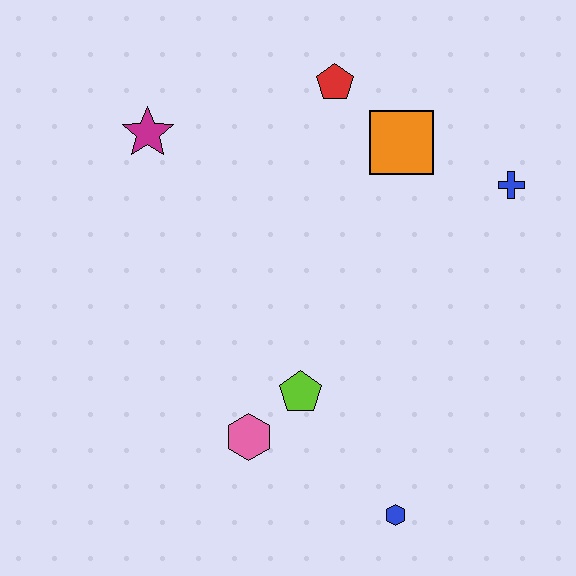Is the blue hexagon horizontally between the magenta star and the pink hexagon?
No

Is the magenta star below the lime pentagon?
No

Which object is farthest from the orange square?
The blue hexagon is farthest from the orange square.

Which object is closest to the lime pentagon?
The pink hexagon is closest to the lime pentagon.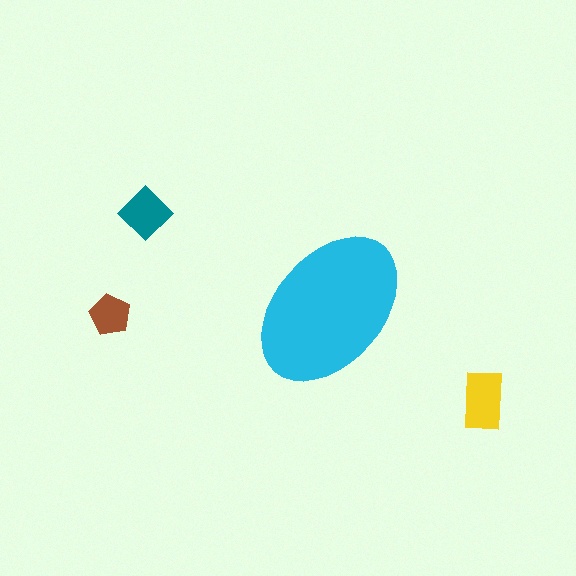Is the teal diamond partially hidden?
No, the teal diamond is fully visible.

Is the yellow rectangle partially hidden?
No, the yellow rectangle is fully visible.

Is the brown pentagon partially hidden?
No, the brown pentagon is fully visible.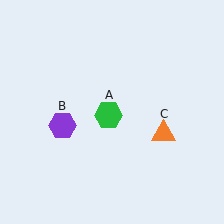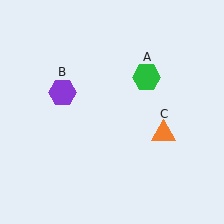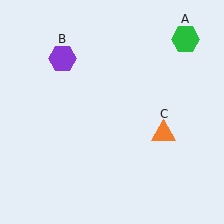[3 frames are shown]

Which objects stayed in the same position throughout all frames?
Orange triangle (object C) remained stationary.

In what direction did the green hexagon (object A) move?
The green hexagon (object A) moved up and to the right.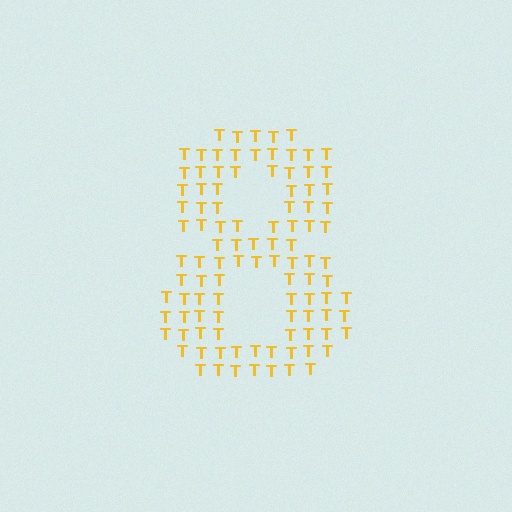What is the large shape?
The large shape is the digit 8.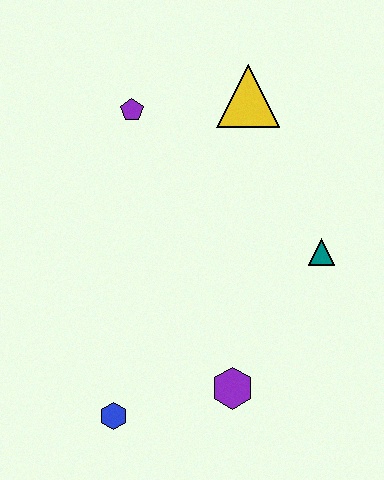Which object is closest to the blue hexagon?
The purple hexagon is closest to the blue hexagon.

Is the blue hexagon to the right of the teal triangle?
No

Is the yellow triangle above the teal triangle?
Yes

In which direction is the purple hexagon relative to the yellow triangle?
The purple hexagon is below the yellow triangle.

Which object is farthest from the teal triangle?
The blue hexagon is farthest from the teal triangle.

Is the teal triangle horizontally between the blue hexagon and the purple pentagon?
No